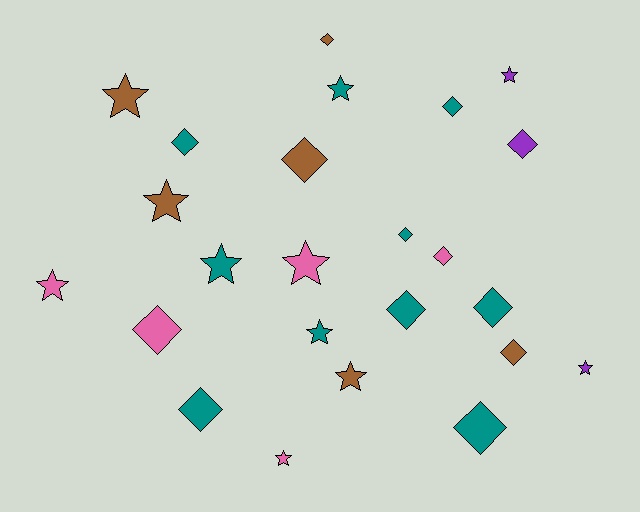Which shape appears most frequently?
Diamond, with 13 objects.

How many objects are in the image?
There are 24 objects.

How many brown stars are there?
There are 3 brown stars.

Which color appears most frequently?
Teal, with 10 objects.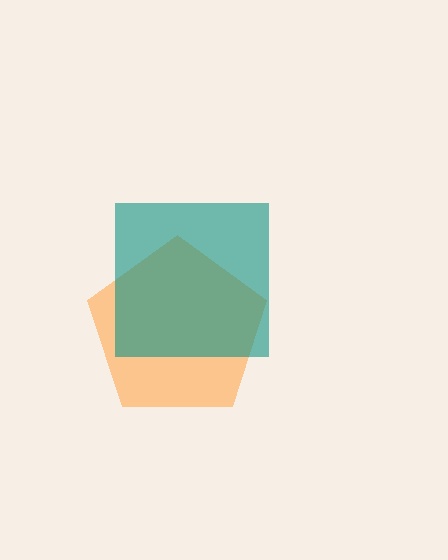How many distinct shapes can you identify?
There are 2 distinct shapes: an orange pentagon, a teal square.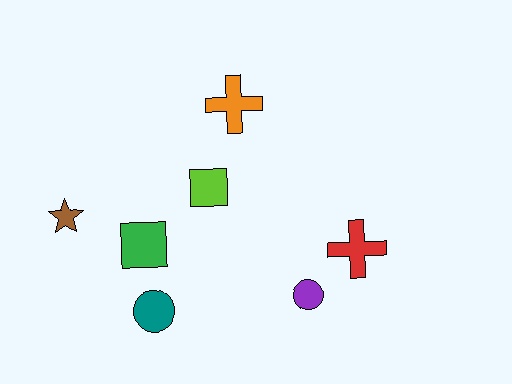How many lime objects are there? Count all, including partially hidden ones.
There is 1 lime object.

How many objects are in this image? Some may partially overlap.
There are 7 objects.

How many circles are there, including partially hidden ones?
There are 2 circles.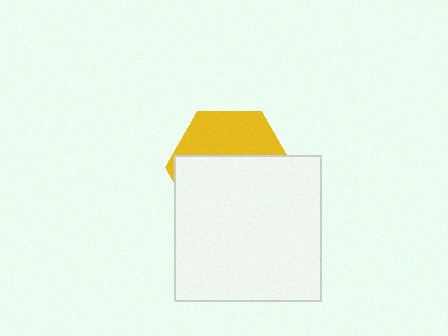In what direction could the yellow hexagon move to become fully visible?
The yellow hexagon could move up. That would shift it out from behind the white square entirely.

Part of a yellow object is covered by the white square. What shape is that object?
It is a hexagon.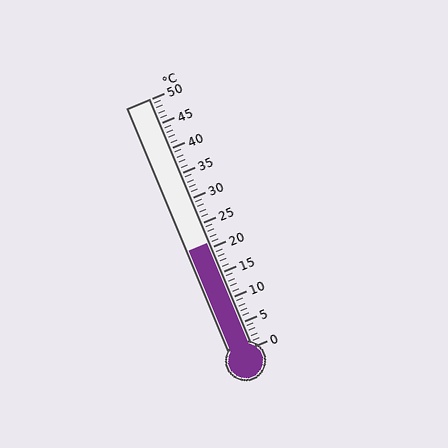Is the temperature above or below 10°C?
The temperature is above 10°C.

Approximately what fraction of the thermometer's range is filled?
The thermometer is filled to approximately 40% of its range.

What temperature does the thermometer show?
The thermometer shows approximately 21°C.